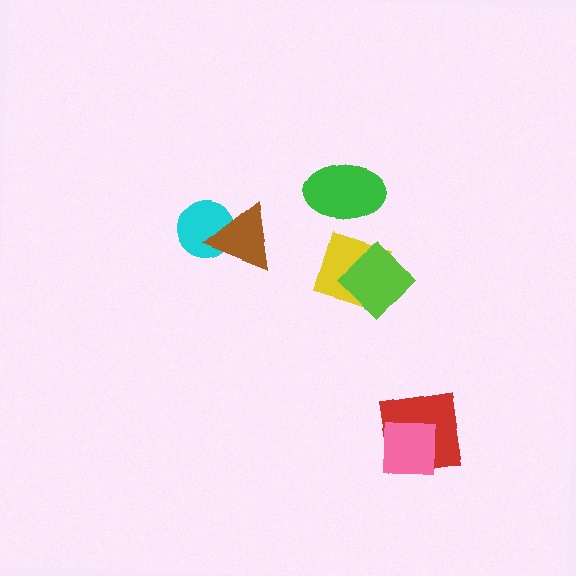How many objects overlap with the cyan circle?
1 object overlaps with the cyan circle.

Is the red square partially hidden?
Yes, it is partially covered by another shape.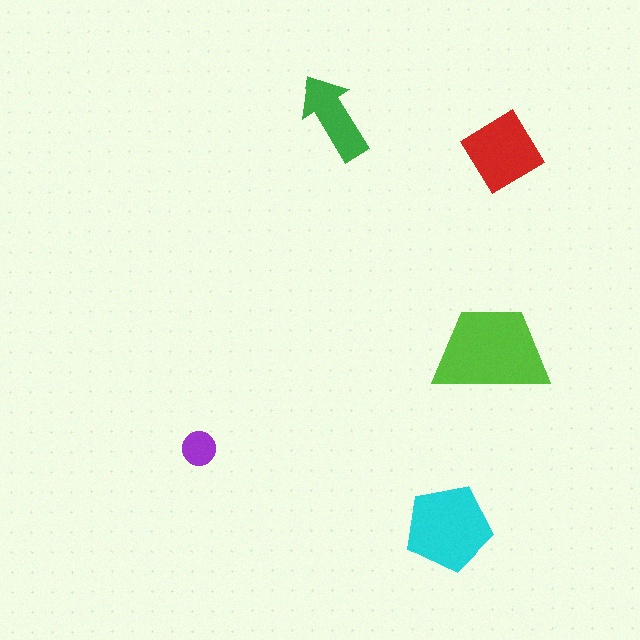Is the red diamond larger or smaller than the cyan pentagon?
Smaller.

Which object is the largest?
The lime trapezoid.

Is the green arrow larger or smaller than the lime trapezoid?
Smaller.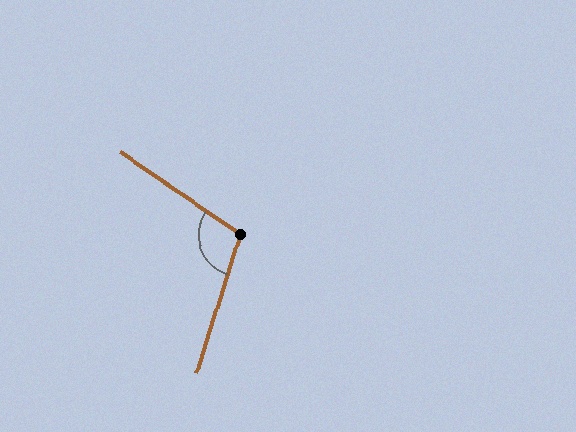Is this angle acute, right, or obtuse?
It is obtuse.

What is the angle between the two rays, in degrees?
Approximately 107 degrees.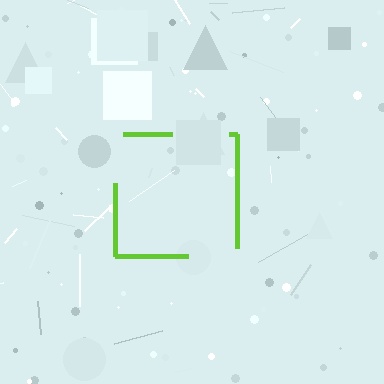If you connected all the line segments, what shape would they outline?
They would outline a square.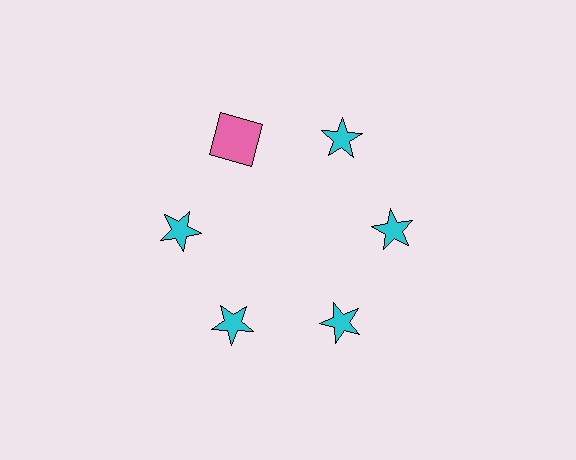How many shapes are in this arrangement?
There are 6 shapes arranged in a ring pattern.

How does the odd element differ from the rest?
It differs in both color (pink instead of cyan) and shape (square instead of star).